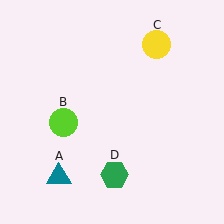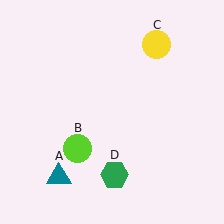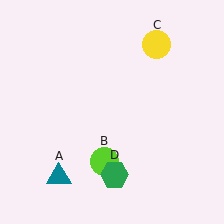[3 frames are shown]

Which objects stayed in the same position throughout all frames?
Teal triangle (object A) and yellow circle (object C) and green hexagon (object D) remained stationary.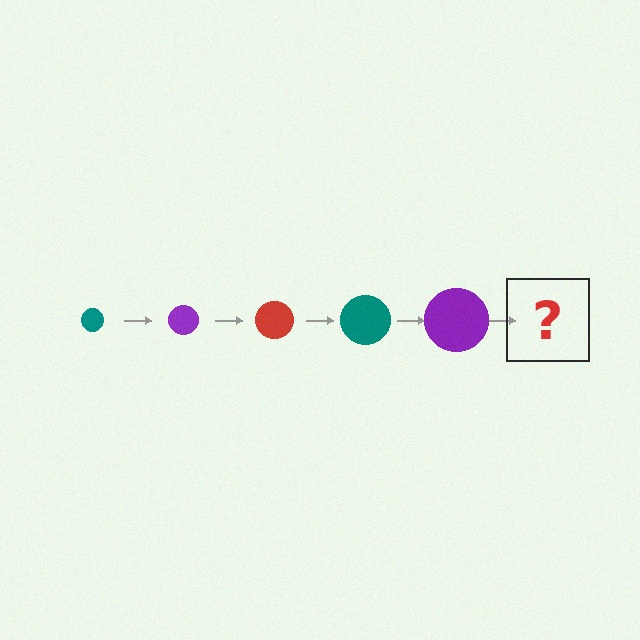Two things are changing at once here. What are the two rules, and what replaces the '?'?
The two rules are that the circle grows larger each step and the color cycles through teal, purple, and red. The '?' should be a red circle, larger than the previous one.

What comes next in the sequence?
The next element should be a red circle, larger than the previous one.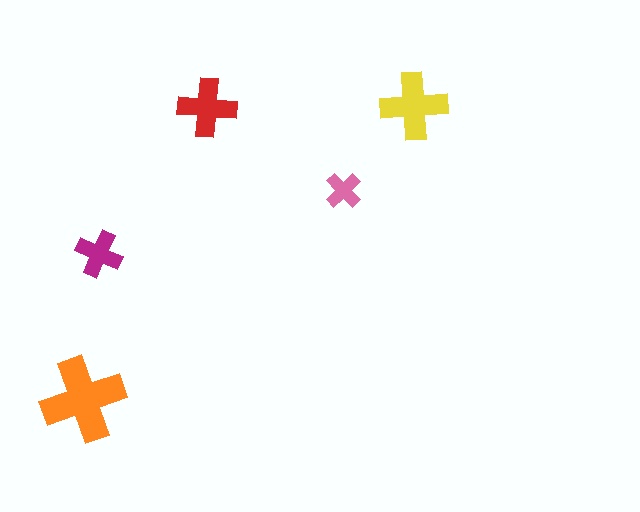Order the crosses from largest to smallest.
the orange one, the yellow one, the red one, the magenta one, the pink one.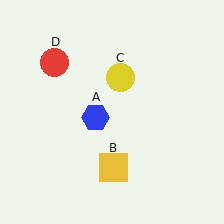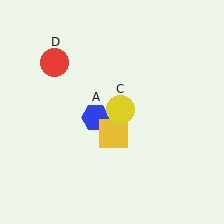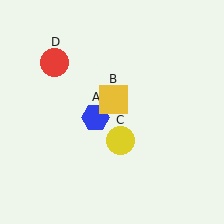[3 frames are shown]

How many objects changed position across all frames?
2 objects changed position: yellow square (object B), yellow circle (object C).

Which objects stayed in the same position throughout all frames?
Blue hexagon (object A) and red circle (object D) remained stationary.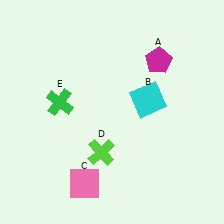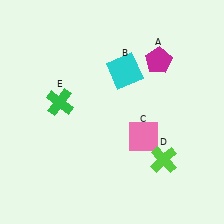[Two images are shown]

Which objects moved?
The objects that moved are: the cyan square (B), the pink square (C), the lime cross (D).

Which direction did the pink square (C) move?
The pink square (C) moved right.